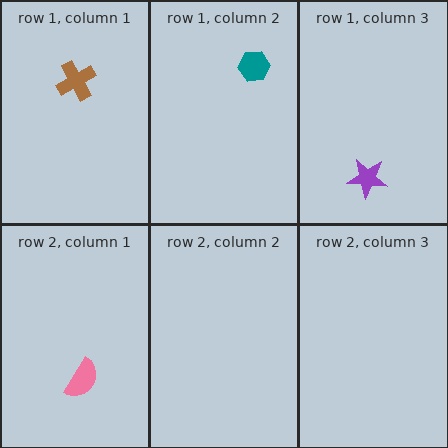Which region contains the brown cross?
The row 1, column 1 region.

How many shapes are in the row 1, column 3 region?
1.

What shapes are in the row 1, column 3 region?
The purple star.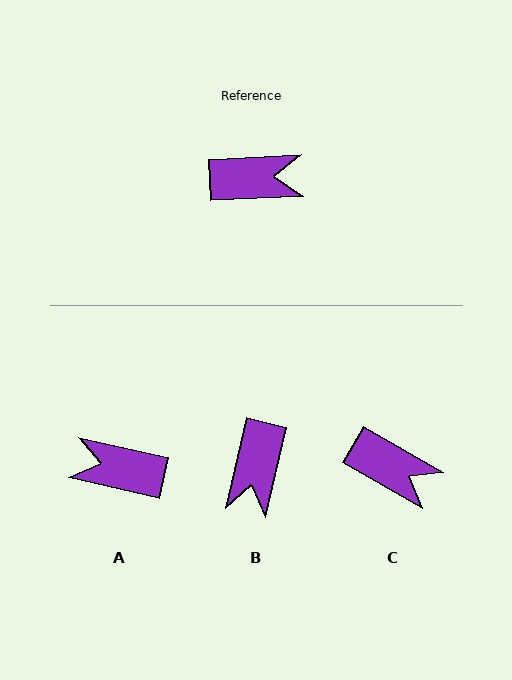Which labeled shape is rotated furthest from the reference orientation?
A, about 165 degrees away.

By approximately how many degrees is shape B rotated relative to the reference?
Approximately 106 degrees clockwise.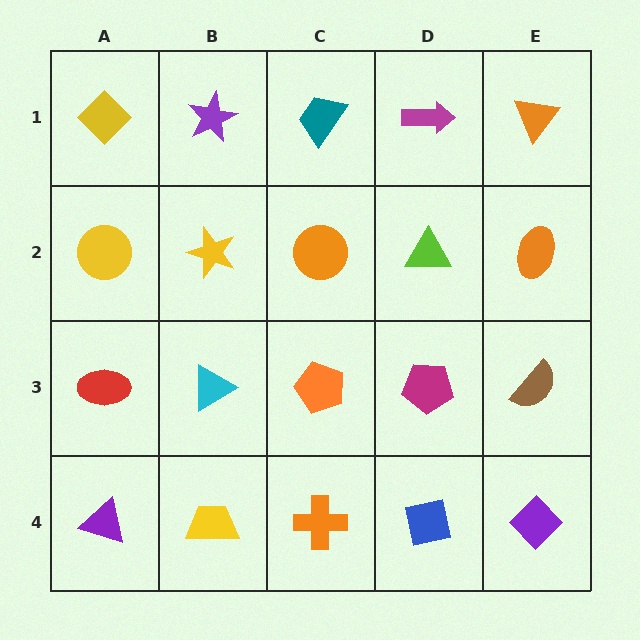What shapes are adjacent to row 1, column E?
An orange ellipse (row 2, column E), a magenta arrow (row 1, column D).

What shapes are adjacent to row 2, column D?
A magenta arrow (row 1, column D), a magenta pentagon (row 3, column D), an orange circle (row 2, column C), an orange ellipse (row 2, column E).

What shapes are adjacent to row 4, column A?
A red ellipse (row 3, column A), a yellow trapezoid (row 4, column B).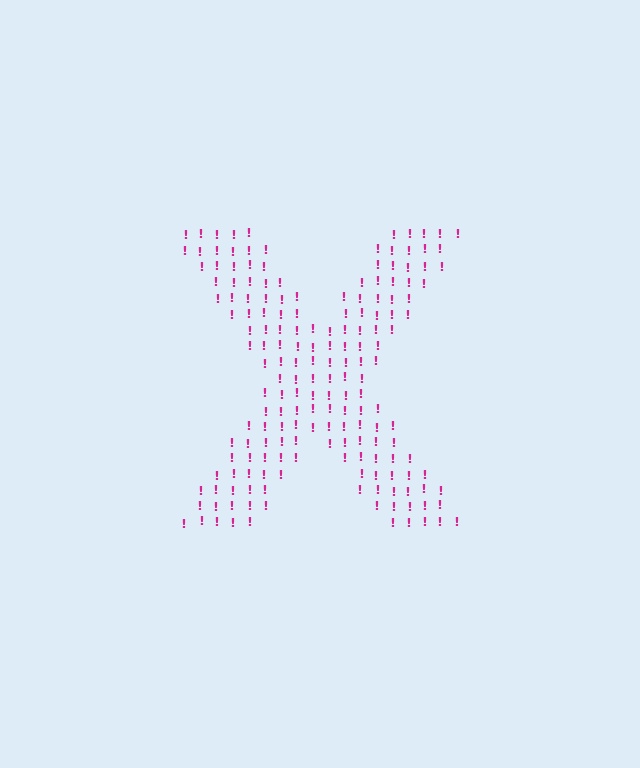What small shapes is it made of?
It is made of small exclamation marks.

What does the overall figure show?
The overall figure shows the letter X.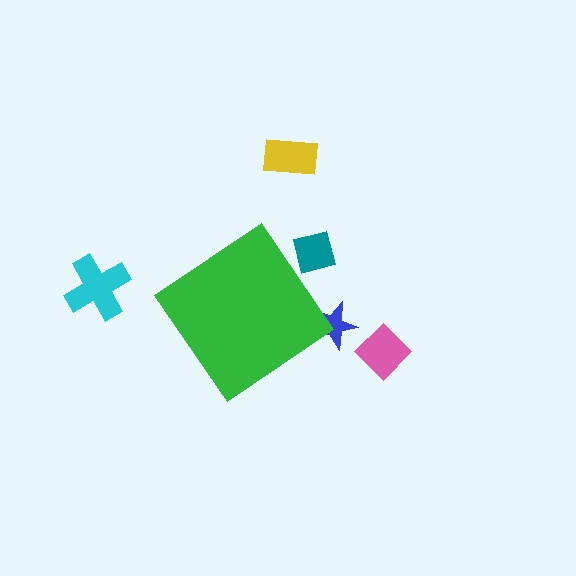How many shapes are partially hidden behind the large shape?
2 shapes are partially hidden.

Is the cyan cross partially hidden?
No, the cyan cross is fully visible.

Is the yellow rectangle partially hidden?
No, the yellow rectangle is fully visible.